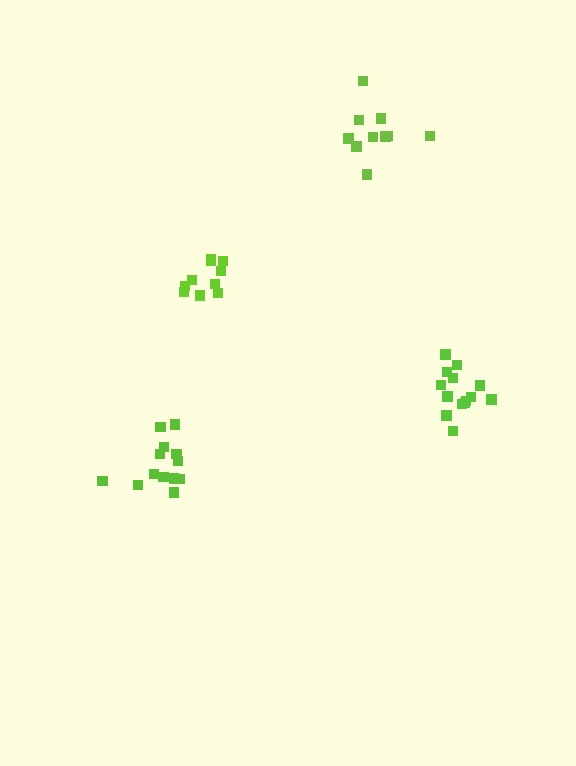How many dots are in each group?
Group 1: 10 dots, Group 2: 10 dots, Group 3: 13 dots, Group 4: 14 dots (47 total).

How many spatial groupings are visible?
There are 4 spatial groupings.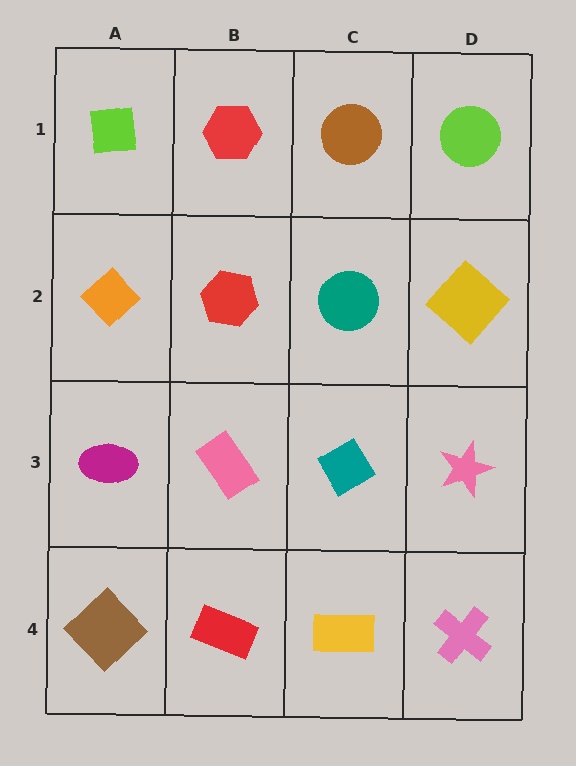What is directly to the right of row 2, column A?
A red hexagon.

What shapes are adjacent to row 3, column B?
A red hexagon (row 2, column B), a red rectangle (row 4, column B), a magenta ellipse (row 3, column A), a teal diamond (row 3, column C).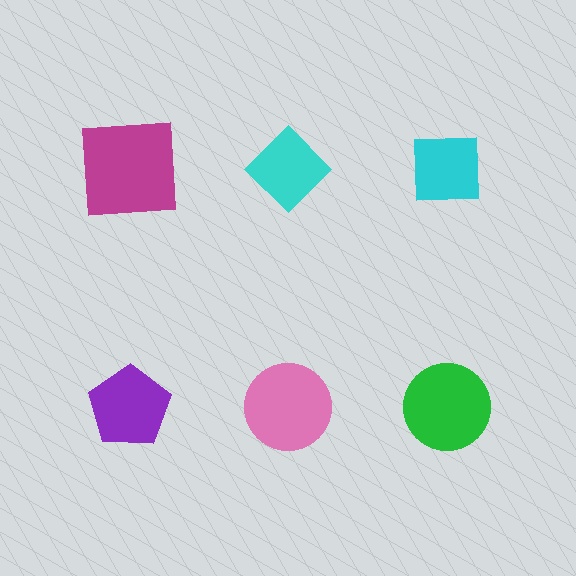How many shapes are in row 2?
3 shapes.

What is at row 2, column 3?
A green circle.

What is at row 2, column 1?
A purple pentagon.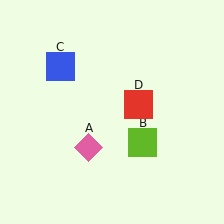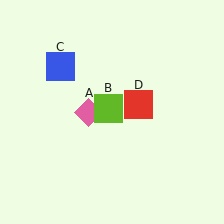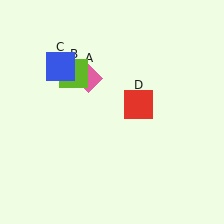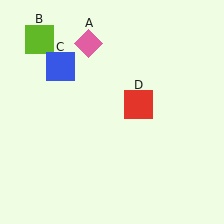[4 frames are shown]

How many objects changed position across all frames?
2 objects changed position: pink diamond (object A), lime square (object B).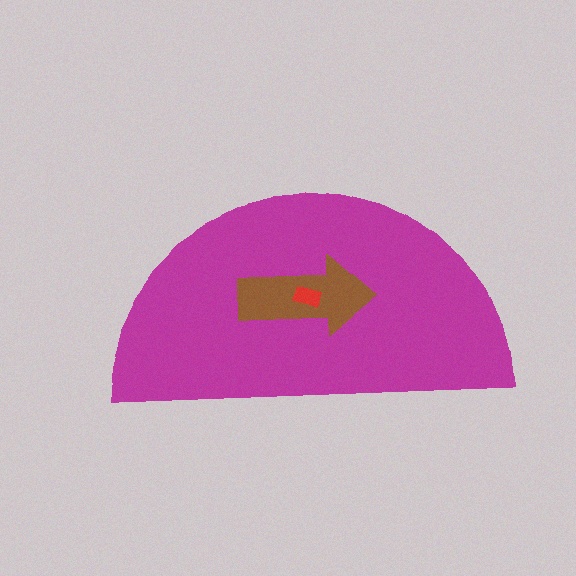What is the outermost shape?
The magenta semicircle.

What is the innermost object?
The red rectangle.